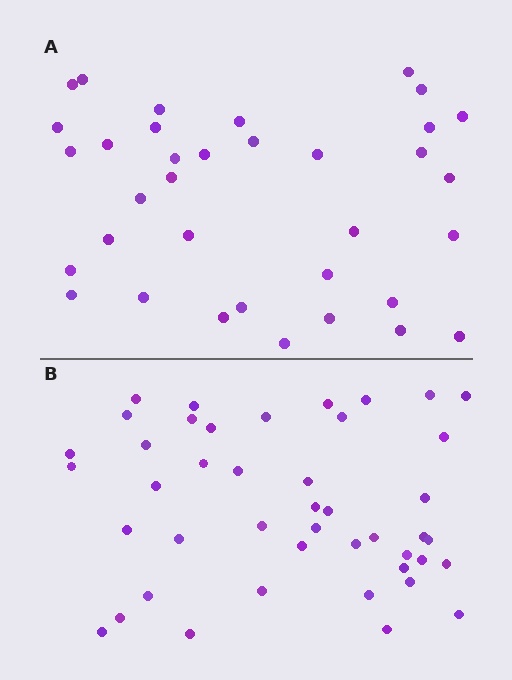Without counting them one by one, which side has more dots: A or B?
Region B (the bottom region) has more dots.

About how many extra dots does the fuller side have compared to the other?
Region B has roughly 8 or so more dots than region A.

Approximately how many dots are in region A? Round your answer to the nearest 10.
About 40 dots. (The exact count is 35, which rounds to 40.)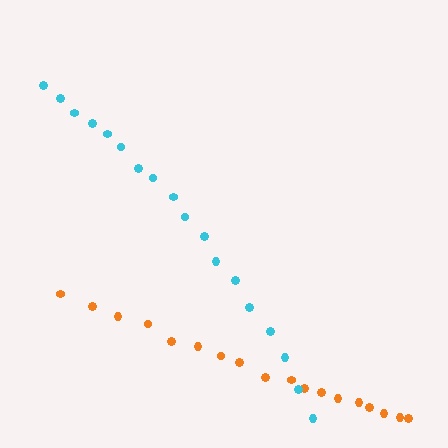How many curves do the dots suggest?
There are 2 distinct paths.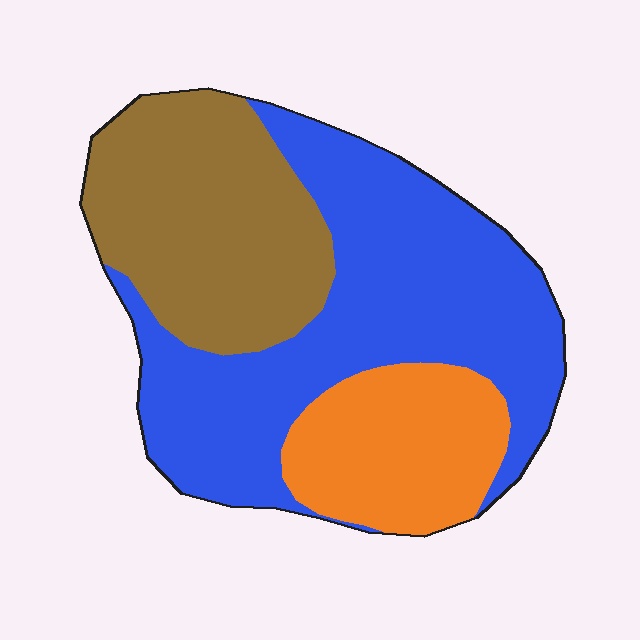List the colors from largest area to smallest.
From largest to smallest: blue, brown, orange.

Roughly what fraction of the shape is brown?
Brown takes up about one third (1/3) of the shape.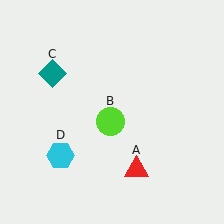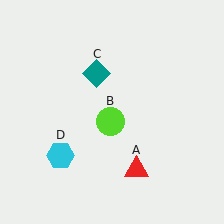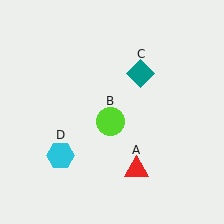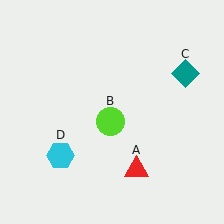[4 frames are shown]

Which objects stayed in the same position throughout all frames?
Red triangle (object A) and lime circle (object B) and cyan hexagon (object D) remained stationary.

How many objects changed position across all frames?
1 object changed position: teal diamond (object C).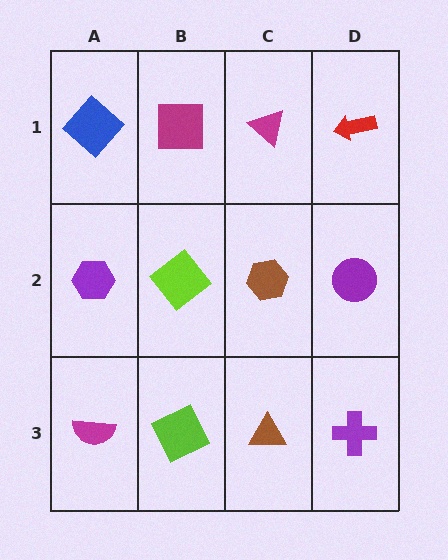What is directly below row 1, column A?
A purple hexagon.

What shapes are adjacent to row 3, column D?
A purple circle (row 2, column D), a brown triangle (row 3, column C).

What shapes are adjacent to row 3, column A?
A purple hexagon (row 2, column A), a lime square (row 3, column B).